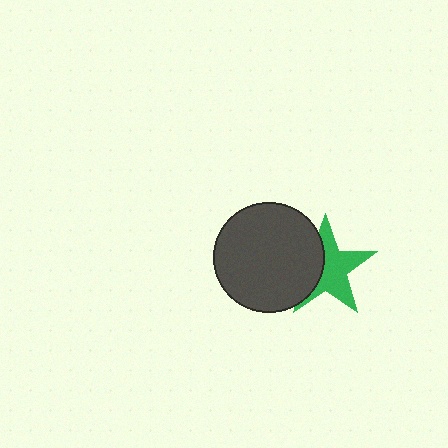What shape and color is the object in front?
The object in front is a dark gray circle.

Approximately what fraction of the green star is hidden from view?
Roughly 38% of the green star is hidden behind the dark gray circle.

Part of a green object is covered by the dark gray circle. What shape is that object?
It is a star.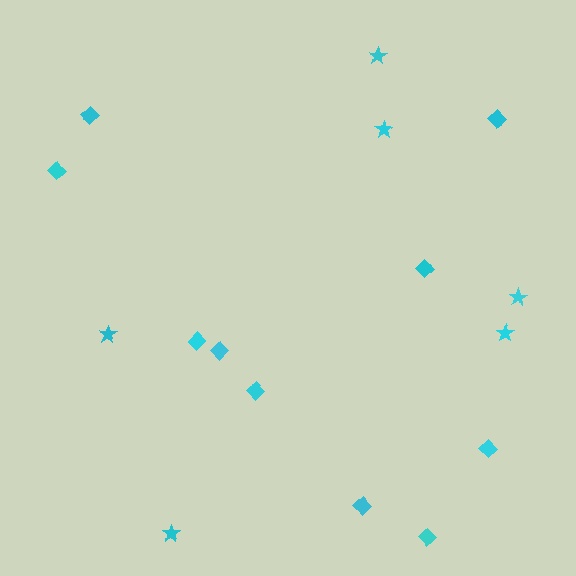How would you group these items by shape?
There are 2 groups: one group of stars (6) and one group of diamonds (10).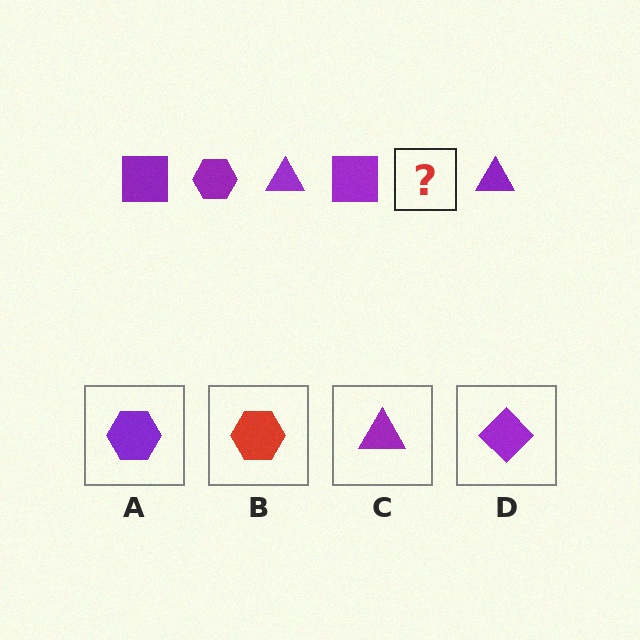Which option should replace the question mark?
Option A.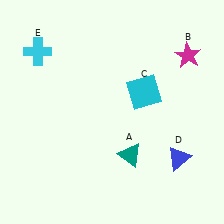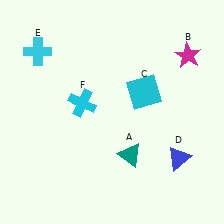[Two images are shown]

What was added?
A cyan cross (F) was added in Image 2.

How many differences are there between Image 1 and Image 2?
There is 1 difference between the two images.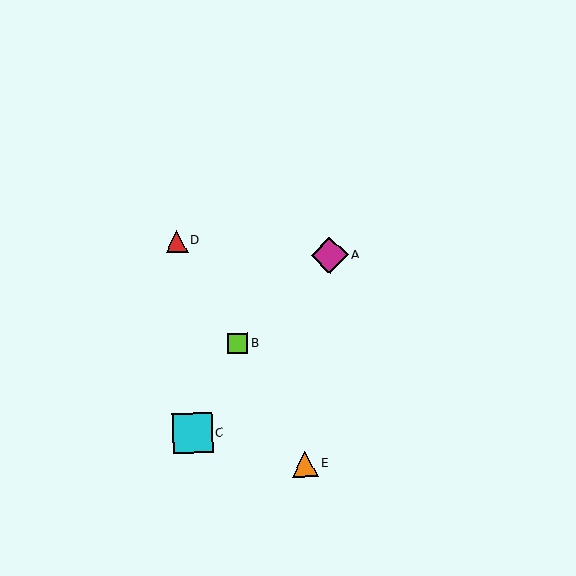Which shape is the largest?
The cyan square (labeled C) is the largest.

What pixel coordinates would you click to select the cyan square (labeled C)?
Click at (193, 433) to select the cyan square C.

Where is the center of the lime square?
The center of the lime square is at (238, 343).